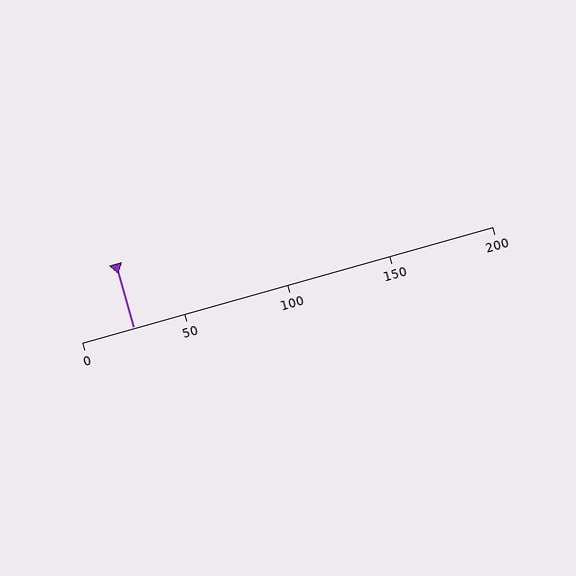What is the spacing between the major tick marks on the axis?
The major ticks are spaced 50 apart.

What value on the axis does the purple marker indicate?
The marker indicates approximately 25.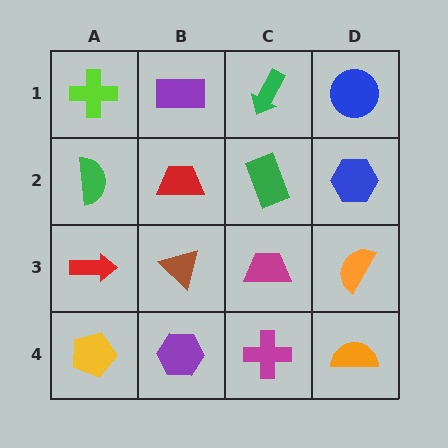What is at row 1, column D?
A blue circle.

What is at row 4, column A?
A yellow pentagon.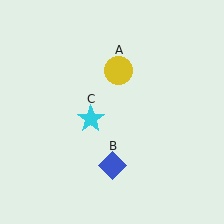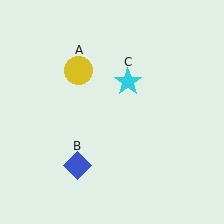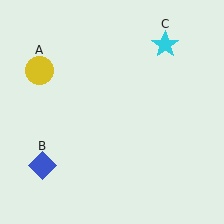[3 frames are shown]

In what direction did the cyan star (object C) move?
The cyan star (object C) moved up and to the right.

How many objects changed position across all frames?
3 objects changed position: yellow circle (object A), blue diamond (object B), cyan star (object C).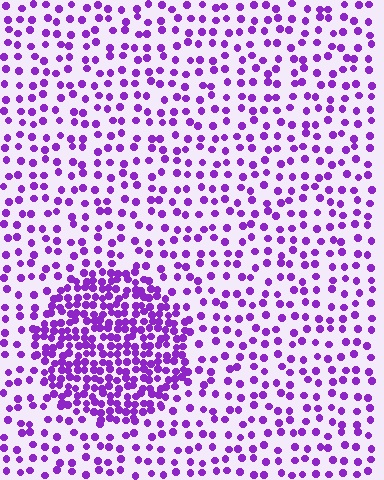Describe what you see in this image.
The image contains small purple elements arranged at two different densities. A circle-shaped region is visible where the elements are more densely packed than the surrounding area.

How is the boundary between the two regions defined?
The boundary is defined by a change in element density (approximately 2.5x ratio). All elements are the same color, size, and shape.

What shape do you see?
I see a circle.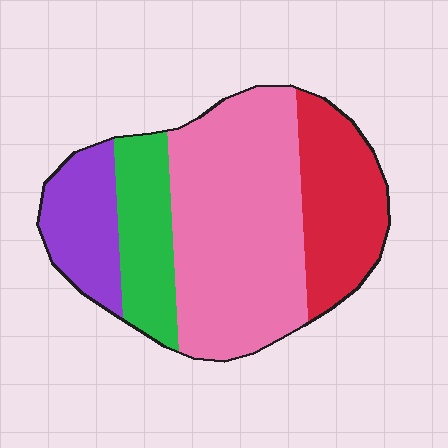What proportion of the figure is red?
Red takes up between a sixth and a third of the figure.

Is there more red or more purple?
Red.